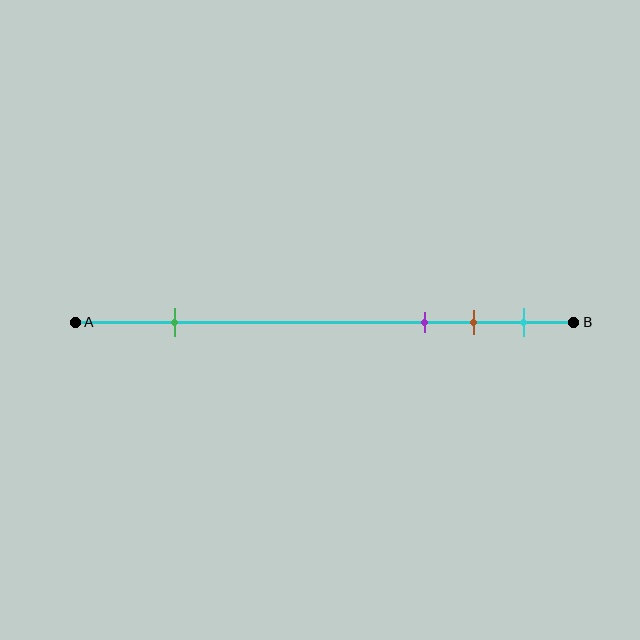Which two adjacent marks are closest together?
The brown and cyan marks are the closest adjacent pair.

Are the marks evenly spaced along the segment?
No, the marks are not evenly spaced.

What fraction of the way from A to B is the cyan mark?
The cyan mark is approximately 90% (0.9) of the way from A to B.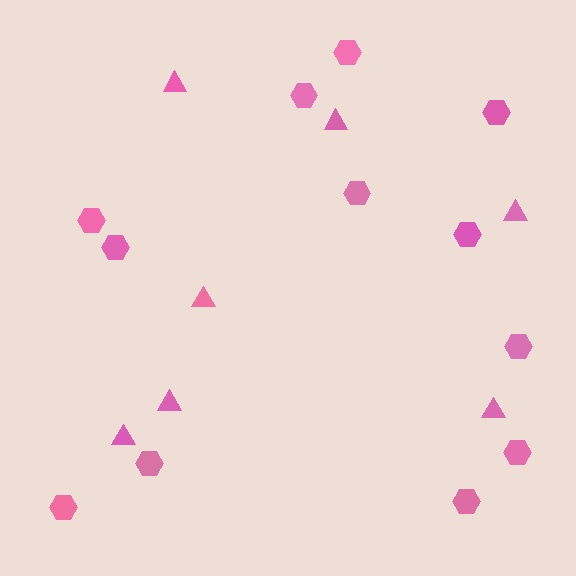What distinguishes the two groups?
There are 2 groups: one group of hexagons (12) and one group of triangles (7).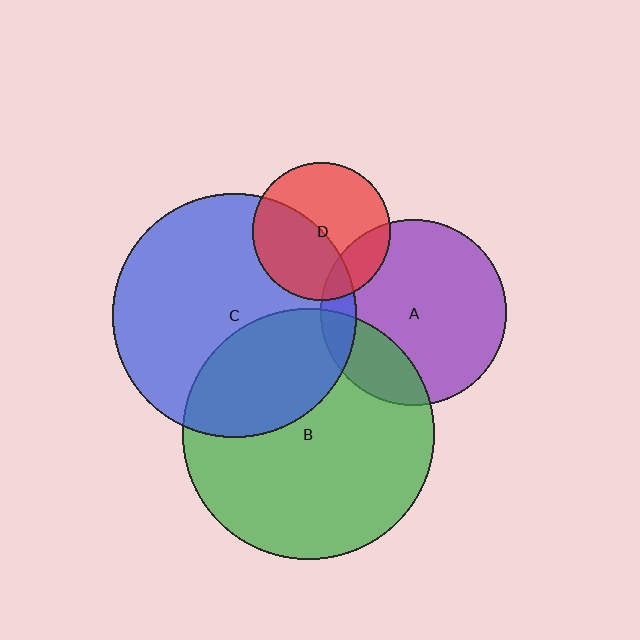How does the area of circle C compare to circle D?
Approximately 3.1 times.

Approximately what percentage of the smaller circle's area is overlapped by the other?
Approximately 20%.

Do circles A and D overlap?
Yes.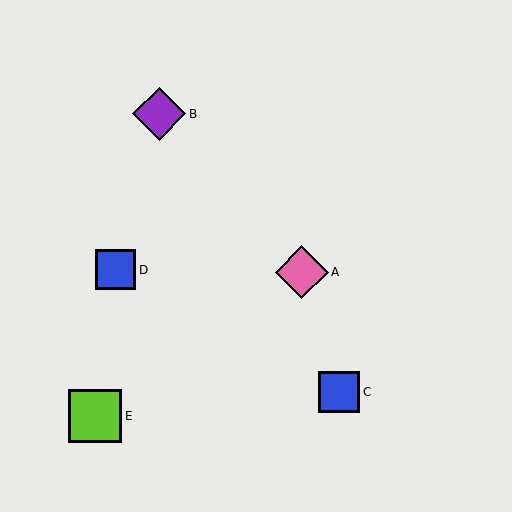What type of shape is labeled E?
Shape E is a lime square.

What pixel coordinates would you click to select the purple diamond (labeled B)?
Click at (159, 114) to select the purple diamond B.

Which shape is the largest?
The purple diamond (labeled B) is the largest.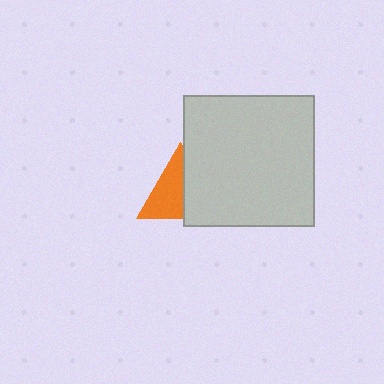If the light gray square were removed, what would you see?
You would see the complete orange triangle.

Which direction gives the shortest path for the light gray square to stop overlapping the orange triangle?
Moving right gives the shortest separation.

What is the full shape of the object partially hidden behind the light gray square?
The partially hidden object is an orange triangle.